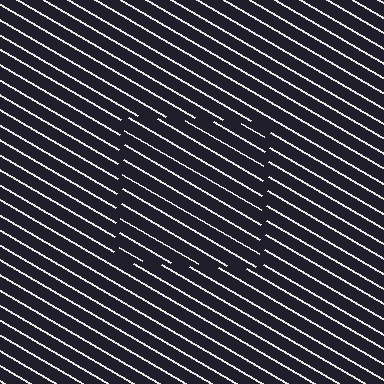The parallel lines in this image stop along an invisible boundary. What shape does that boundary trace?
An illusory square. The interior of the shape contains the same grating, shifted by half a period — the contour is defined by the phase discontinuity where line-ends from the inner and outer gratings abut.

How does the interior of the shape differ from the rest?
The interior of the shape contains the same grating, shifted by half a period — the contour is defined by the phase discontinuity where line-ends from the inner and outer gratings abut.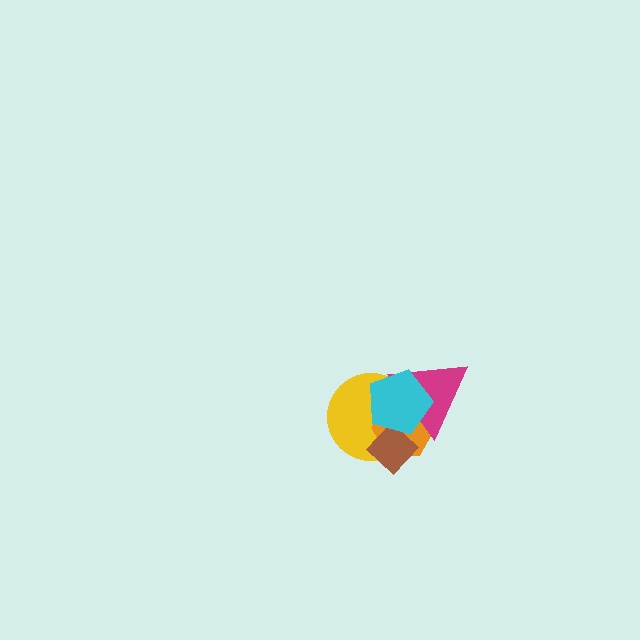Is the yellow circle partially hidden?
Yes, it is partially covered by another shape.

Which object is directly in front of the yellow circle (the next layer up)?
The orange hexagon is directly in front of the yellow circle.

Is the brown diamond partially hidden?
Yes, it is partially covered by another shape.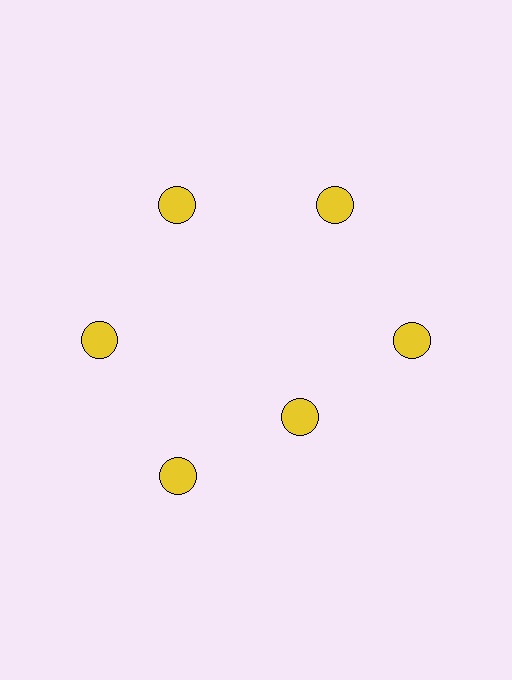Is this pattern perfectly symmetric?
No. The 6 yellow circles are arranged in a ring, but one element near the 5 o'clock position is pulled inward toward the center, breaking the 6-fold rotational symmetry.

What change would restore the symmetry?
The symmetry would be restored by moving it outward, back onto the ring so that all 6 circles sit at equal angles and equal distance from the center.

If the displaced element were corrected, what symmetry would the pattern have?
It would have 6-fold rotational symmetry — the pattern would map onto itself every 60 degrees.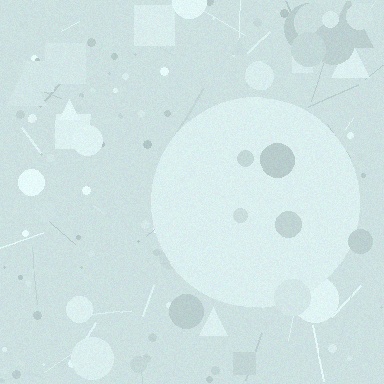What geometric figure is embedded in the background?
A circle is embedded in the background.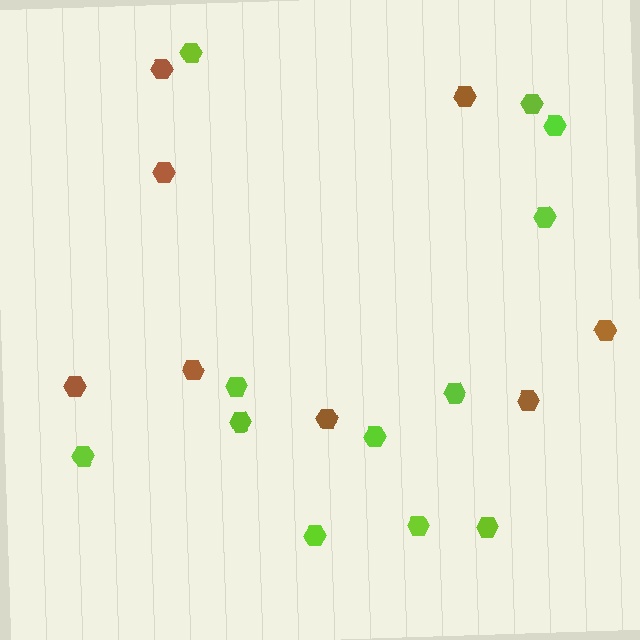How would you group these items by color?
There are 2 groups: one group of lime hexagons (12) and one group of brown hexagons (8).